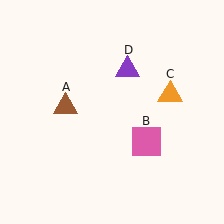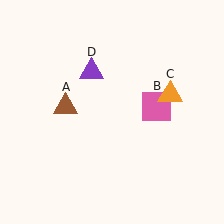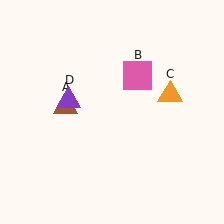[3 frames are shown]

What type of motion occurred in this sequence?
The pink square (object B), purple triangle (object D) rotated counterclockwise around the center of the scene.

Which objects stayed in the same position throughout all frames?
Brown triangle (object A) and orange triangle (object C) remained stationary.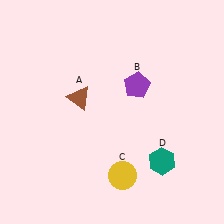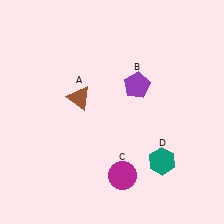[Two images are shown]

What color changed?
The circle (C) changed from yellow in Image 1 to magenta in Image 2.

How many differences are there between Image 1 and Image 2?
There is 1 difference between the two images.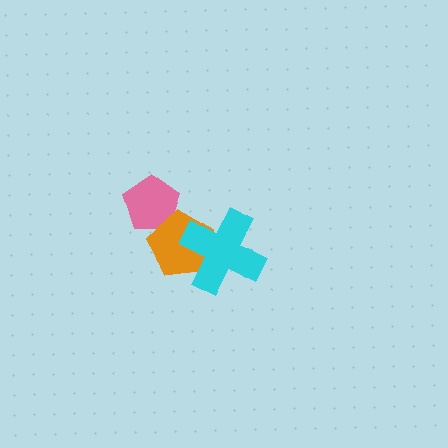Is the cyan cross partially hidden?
No, no other shape covers it.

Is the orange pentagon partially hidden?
Yes, it is partially covered by another shape.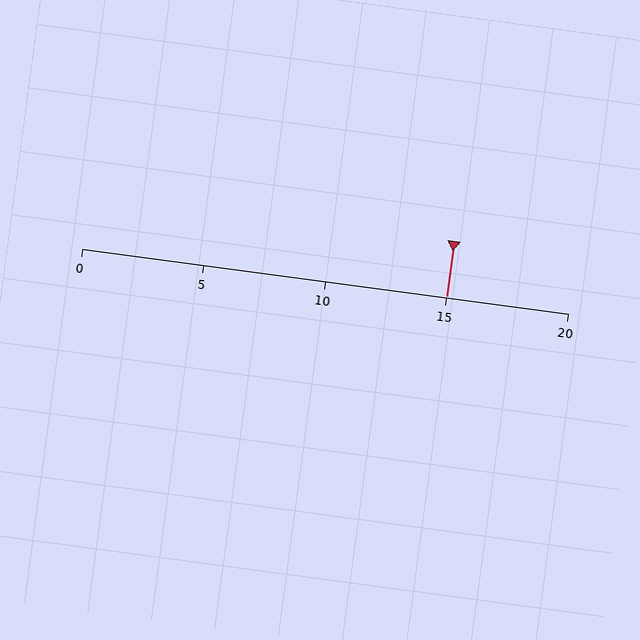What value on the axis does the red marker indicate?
The marker indicates approximately 15.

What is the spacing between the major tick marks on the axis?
The major ticks are spaced 5 apart.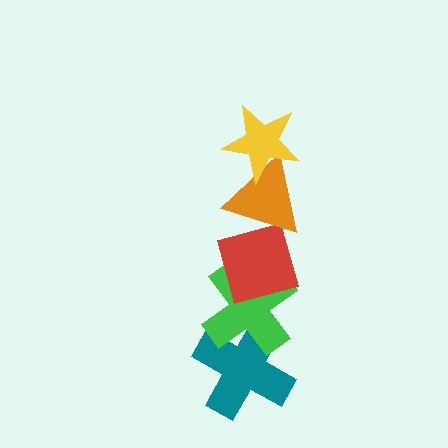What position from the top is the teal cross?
The teal cross is 5th from the top.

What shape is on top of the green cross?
The red diamond is on top of the green cross.